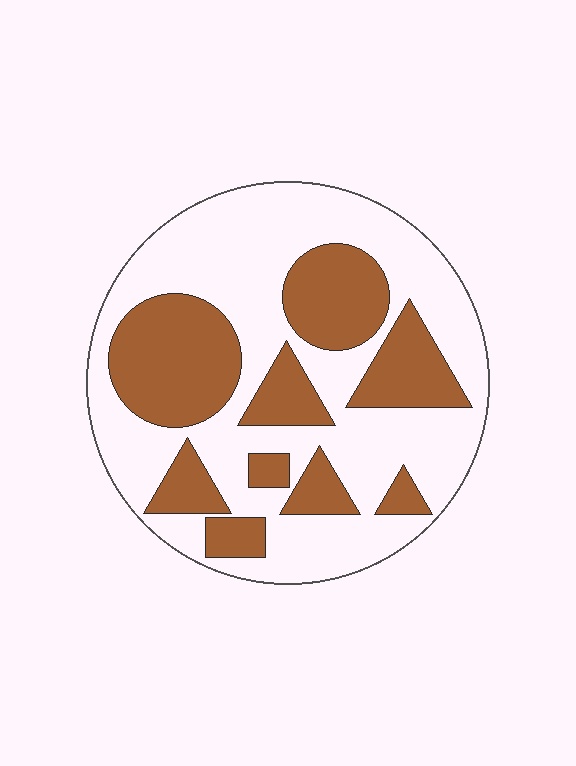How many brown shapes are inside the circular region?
9.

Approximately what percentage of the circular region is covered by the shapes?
Approximately 35%.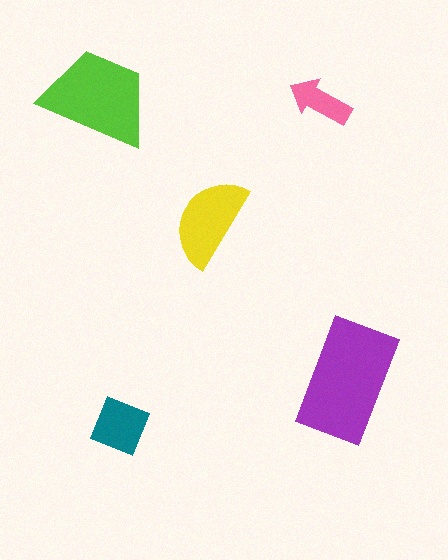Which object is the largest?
The purple rectangle.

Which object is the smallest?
The pink arrow.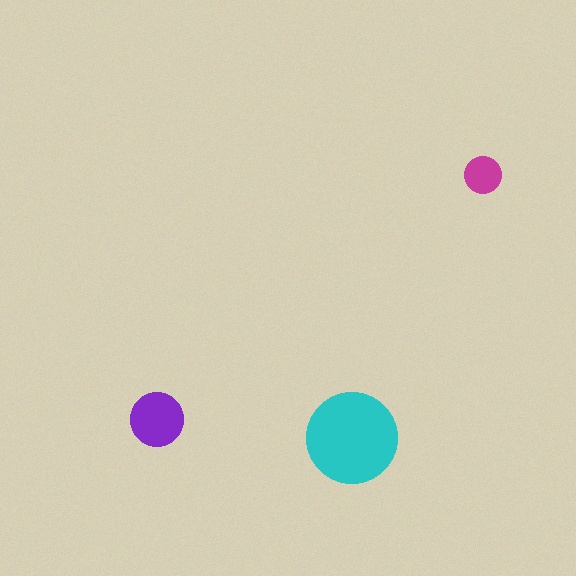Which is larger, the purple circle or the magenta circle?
The purple one.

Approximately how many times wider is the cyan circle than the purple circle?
About 1.5 times wider.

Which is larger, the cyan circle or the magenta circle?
The cyan one.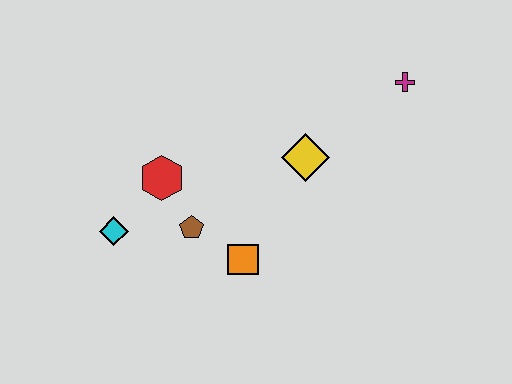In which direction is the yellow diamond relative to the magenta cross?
The yellow diamond is to the left of the magenta cross.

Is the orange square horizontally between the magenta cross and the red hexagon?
Yes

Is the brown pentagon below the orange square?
No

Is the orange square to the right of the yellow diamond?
No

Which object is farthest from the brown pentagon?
The magenta cross is farthest from the brown pentagon.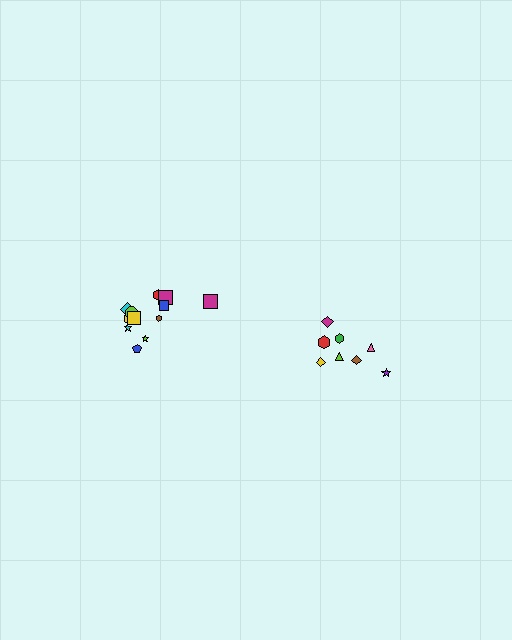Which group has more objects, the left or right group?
The left group.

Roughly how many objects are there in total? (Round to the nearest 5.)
Roughly 20 objects in total.